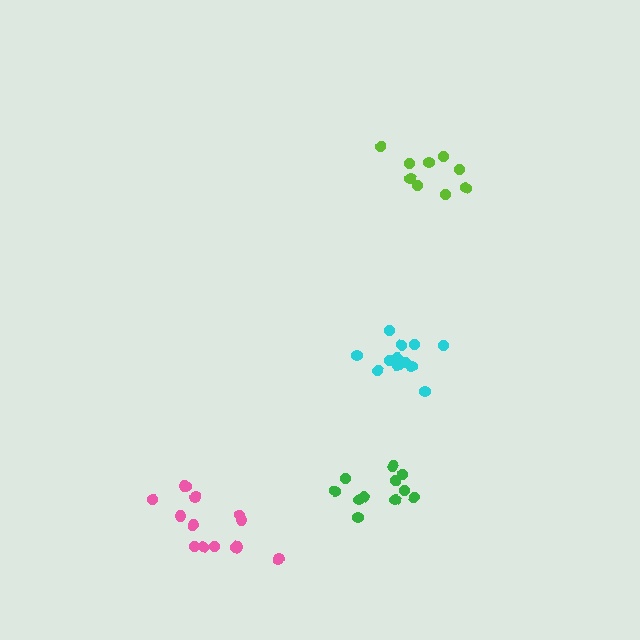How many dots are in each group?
Group 1: 12 dots, Group 2: 14 dots, Group 3: 9 dots, Group 4: 11 dots (46 total).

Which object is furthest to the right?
The lime cluster is rightmost.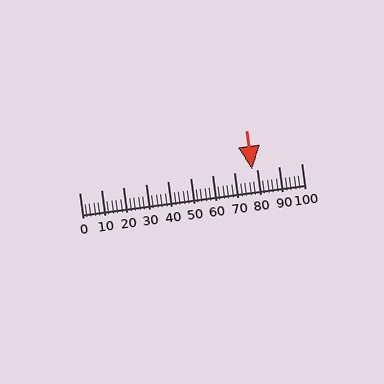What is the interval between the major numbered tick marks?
The major tick marks are spaced 10 units apart.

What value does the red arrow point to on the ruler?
The red arrow points to approximately 78.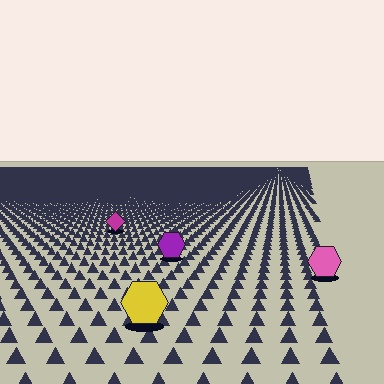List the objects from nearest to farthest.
From nearest to farthest: the yellow hexagon, the pink hexagon, the purple hexagon, the magenta diamond.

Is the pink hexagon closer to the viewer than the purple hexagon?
Yes. The pink hexagon is closer — you can tell from the texture gradient: the ground texture is coarser near it.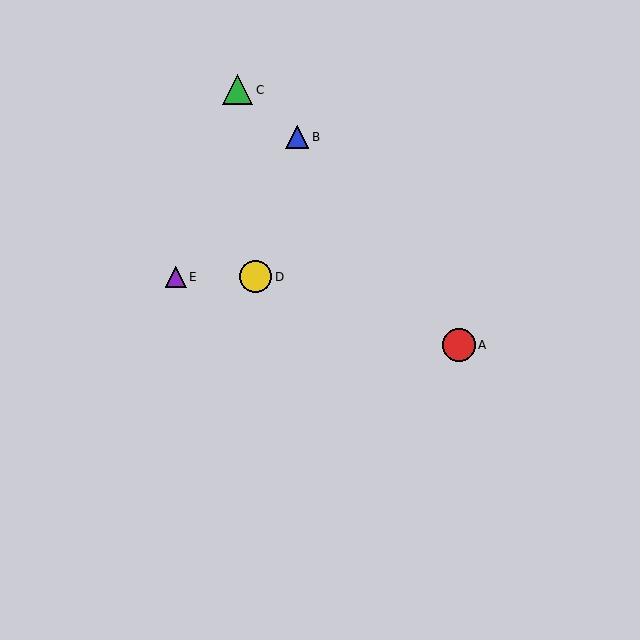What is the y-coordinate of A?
Object A is at y≈345.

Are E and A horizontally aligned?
No, E is at y≈277 and A is at y≈345.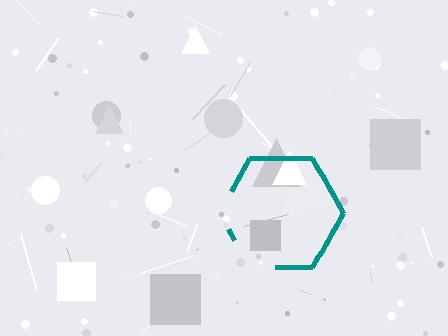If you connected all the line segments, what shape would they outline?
They would outline a hexagon.